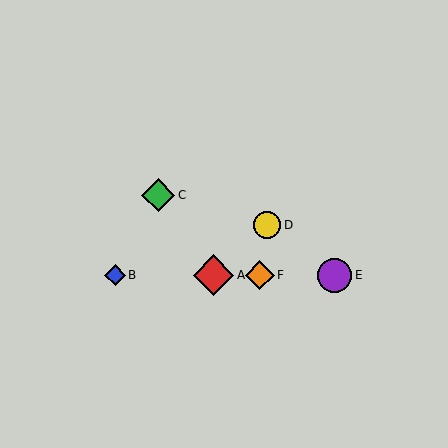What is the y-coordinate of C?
Object C is at y≈195.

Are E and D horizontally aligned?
No, E is at y≈275 and D is at y≈225.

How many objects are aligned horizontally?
4 objects (A, B, E, F) are aligned horizontally.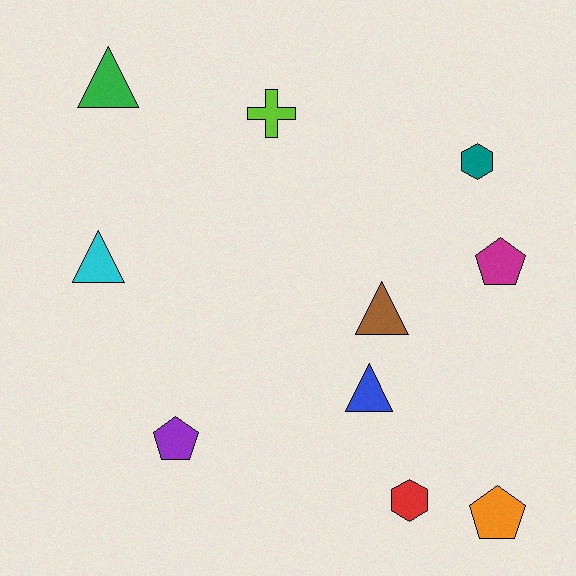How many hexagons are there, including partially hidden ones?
There are 2 hexagons.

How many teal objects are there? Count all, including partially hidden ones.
There is 1 teal object.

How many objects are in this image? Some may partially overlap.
There are 10 objects.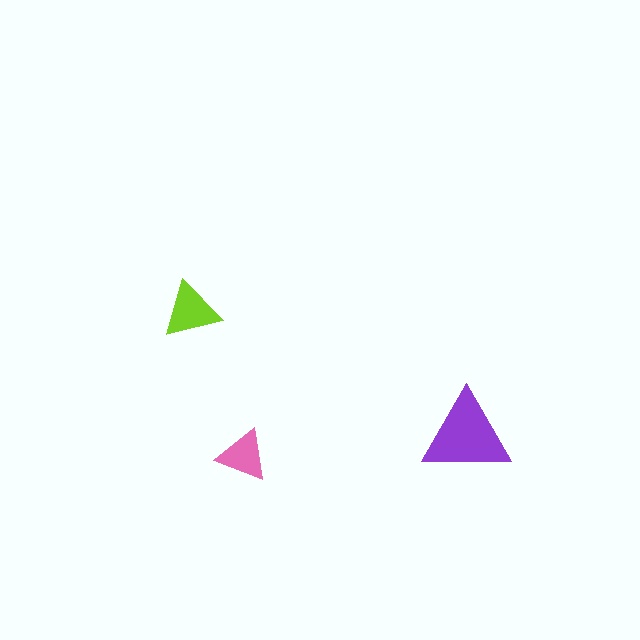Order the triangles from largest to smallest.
the purple one, the lime one, the pink one.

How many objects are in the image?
There are 3 objects in the image.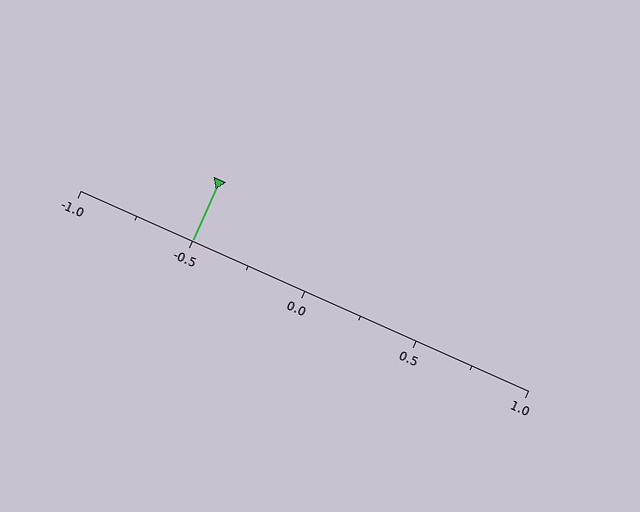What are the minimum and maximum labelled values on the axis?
The axis runs from -1.0 to 1.0.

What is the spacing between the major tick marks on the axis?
The major ticks are spaced 0.5 apart.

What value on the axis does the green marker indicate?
The marker indicates approximately -0.5.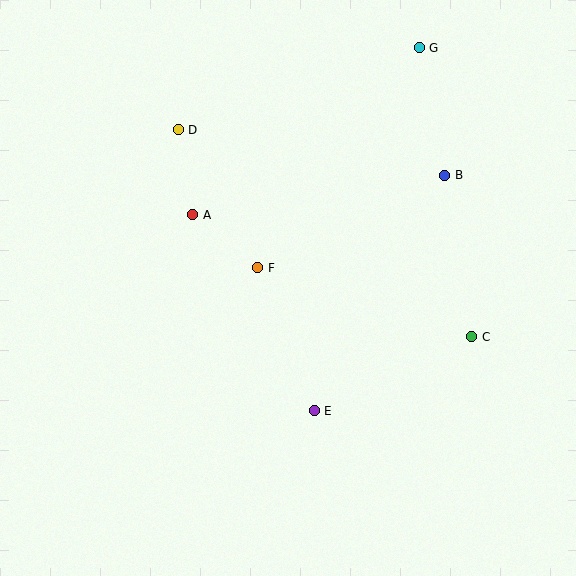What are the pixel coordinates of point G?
Point G is at (419, 48).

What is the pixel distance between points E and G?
The distance between E and G is 378 pixels.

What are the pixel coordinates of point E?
Point E is at (314, 411).